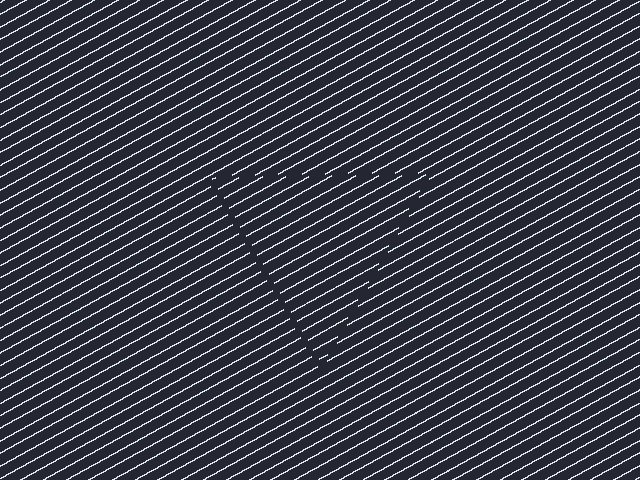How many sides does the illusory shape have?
3 sides — the line-ends trace a triangle.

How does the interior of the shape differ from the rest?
The interior of the shape contains the same grating, shifted by half a period — the contour is defined by the phase discontinuity where line-ends from the inner and outer gratings abut.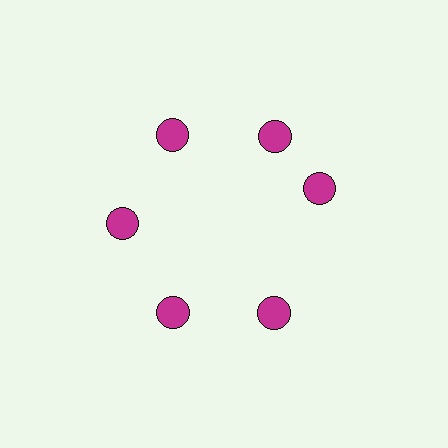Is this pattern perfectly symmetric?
No. The 6 magenta circles are arranged in a ring, but one element near the 3 o'clock position is rotated out of alignment along the ring, breaking the 6-fold rotational symmetry.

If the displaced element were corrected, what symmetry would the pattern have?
It would have 6-fold rotational symmetry — the pattern would map onto itself every 60 degrees.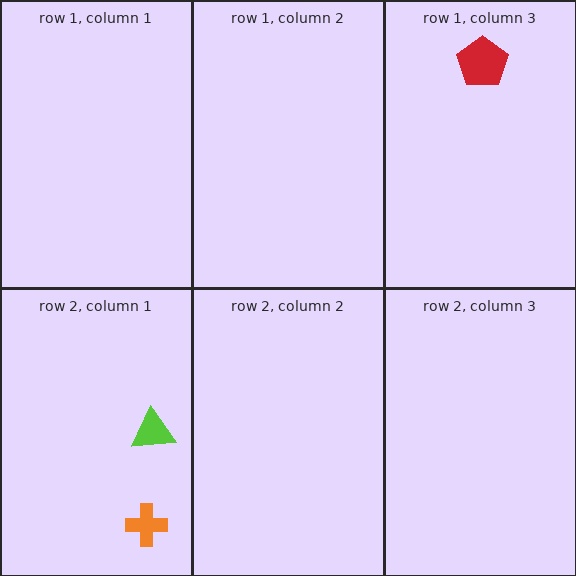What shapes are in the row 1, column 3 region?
The red pentagon.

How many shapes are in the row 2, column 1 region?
2.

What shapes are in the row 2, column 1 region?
The lime triangle, the orange cross.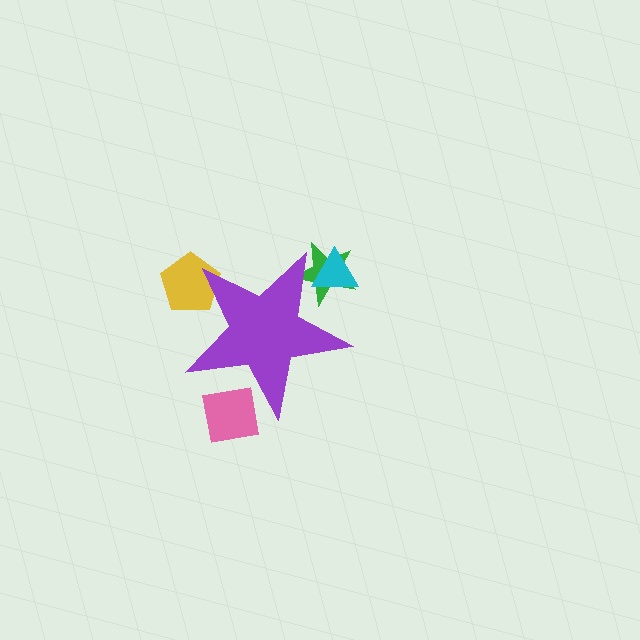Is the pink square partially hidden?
Yes, the pink square is partially hidden behind the purple star.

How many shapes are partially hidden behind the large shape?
4 shapes are partially hidden.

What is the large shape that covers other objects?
A purple star.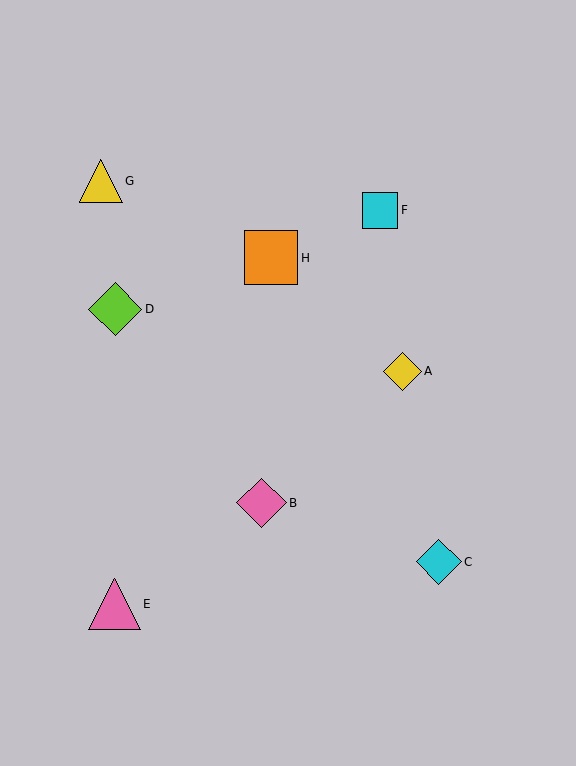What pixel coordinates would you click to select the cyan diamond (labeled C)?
Click at (439, 562) to select the cyan diamond C.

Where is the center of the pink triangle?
The center of the pink triangle is at (115, 604).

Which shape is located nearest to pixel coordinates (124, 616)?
The pink triangle (labeled E) at (115, 604) is nearest to that location.